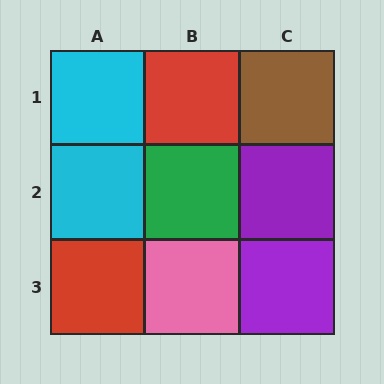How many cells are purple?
2 cells are purple.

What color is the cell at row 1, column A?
Cyan.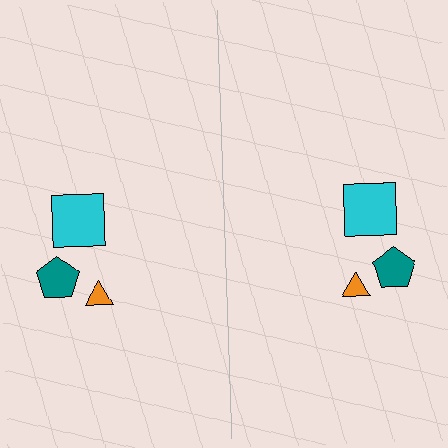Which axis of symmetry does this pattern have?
The pattern has a vertical axis of symmetry running through the center of the image.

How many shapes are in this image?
There are 6 shapes in this image.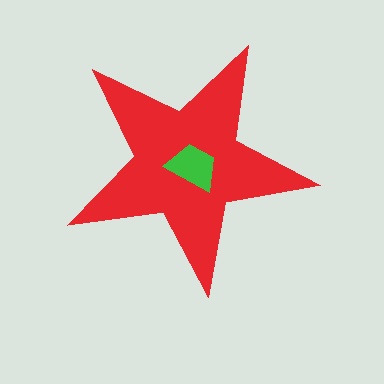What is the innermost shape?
The green trapezoid.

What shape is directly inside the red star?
The green trapezoid.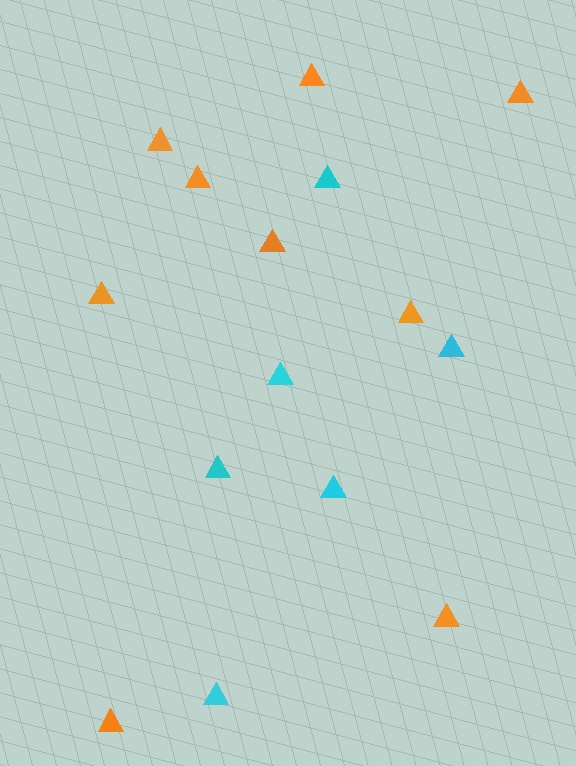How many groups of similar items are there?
There are 2 groups: one group of orange triangles (9) and one group of cyan triangles (6).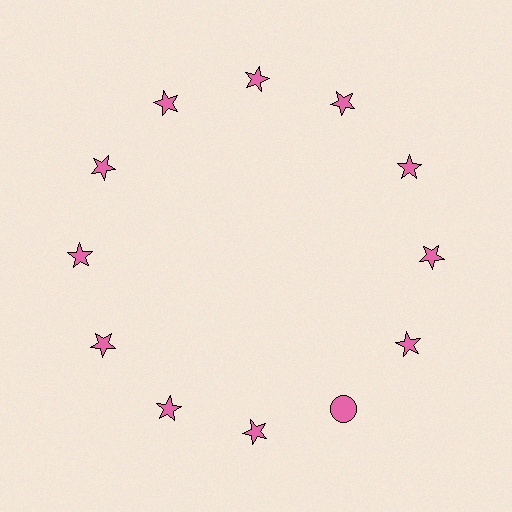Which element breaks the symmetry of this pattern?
The pink circle at roughly the 5 o'clock position breaks the symmetry. All other shapes are pink stars.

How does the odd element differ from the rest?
It has a different shape: circle instead of star.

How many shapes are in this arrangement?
There are 12 shapes arranged in a ring pattern.